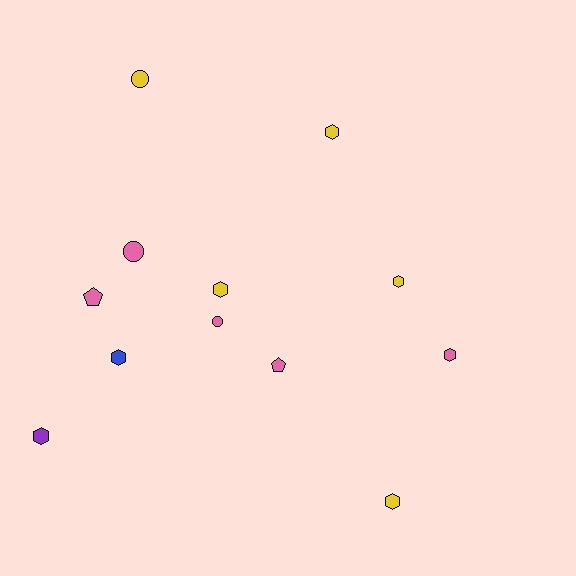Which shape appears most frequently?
Hexagon, with 7 objects.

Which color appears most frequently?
Pink, with 5 objects.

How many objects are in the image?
There are 12 objects.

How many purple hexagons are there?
There is 1 purple hexagon.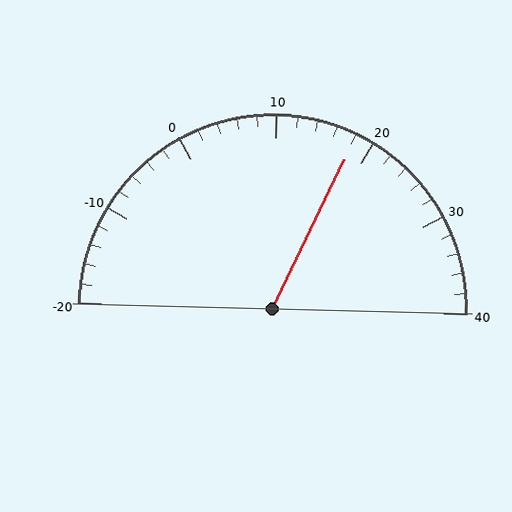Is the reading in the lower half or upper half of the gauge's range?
The reading is in the upper half of the range (-20 to 40).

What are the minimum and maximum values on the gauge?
The gauge ranges from -20 to 40.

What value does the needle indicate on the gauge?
The needle indicates approximately 18.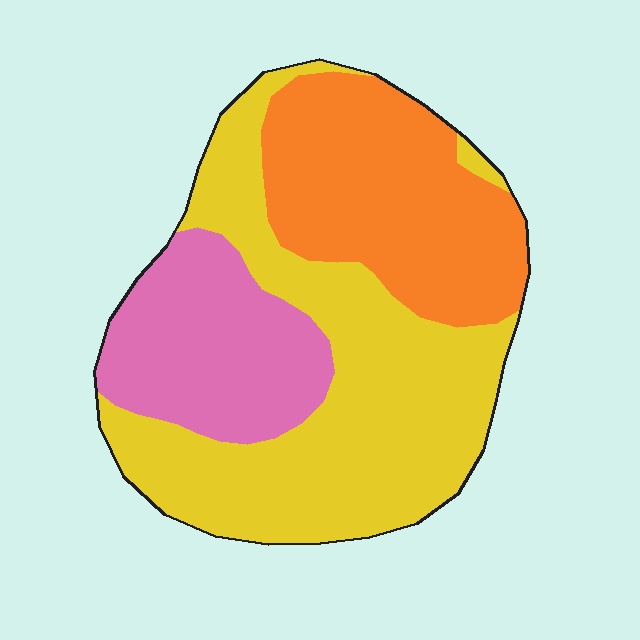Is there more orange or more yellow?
Yellow.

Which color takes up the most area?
Yellow, at roughly 50%.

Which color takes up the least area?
Pink, at roughly 20%.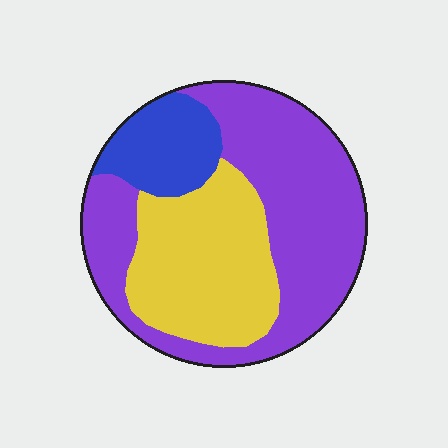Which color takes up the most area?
Purple, at roughly 55%.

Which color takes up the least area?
Blue, at roughly 15%.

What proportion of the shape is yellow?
Yellow takes up about one third (1/3) of the shape.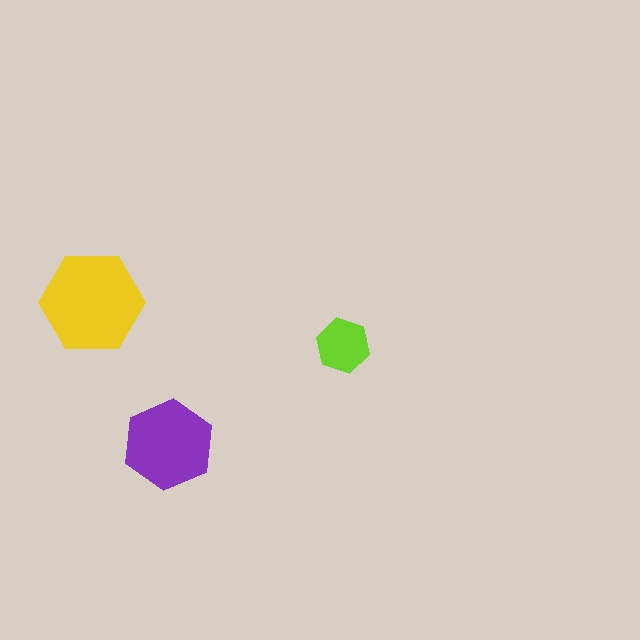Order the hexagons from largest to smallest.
the yellow one, the purple one, the lime one.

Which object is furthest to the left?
The yellow hexagon is leftmost.